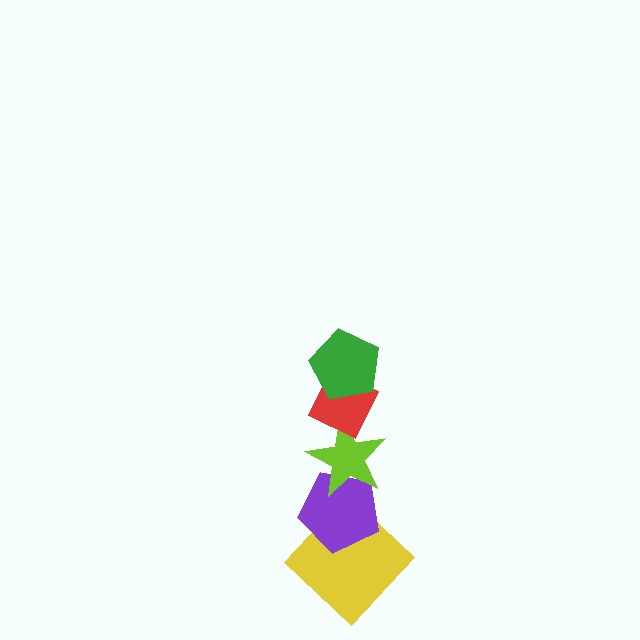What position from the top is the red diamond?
The red diamond is 2nd from the top.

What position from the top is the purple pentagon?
The purple pentagon is 4th from the top.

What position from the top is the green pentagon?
The green pentagon is 1st from the top.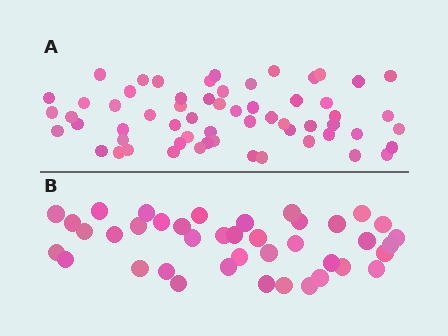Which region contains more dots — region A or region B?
Region A (the top region) has more dots.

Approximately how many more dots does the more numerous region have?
Region A has approximately 20 more dots than region B.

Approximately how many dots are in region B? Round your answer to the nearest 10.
About 40 dots.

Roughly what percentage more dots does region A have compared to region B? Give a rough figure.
About 50% more.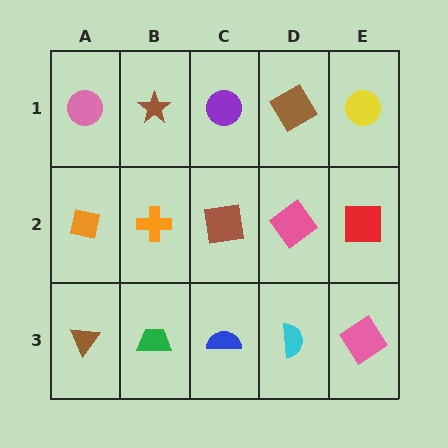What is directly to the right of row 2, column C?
A pink diamond.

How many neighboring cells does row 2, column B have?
4.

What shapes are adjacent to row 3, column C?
A brown square (row 2, column C), a green trapezoid (row 3, column B), a cyan semicircle (row 3, column D).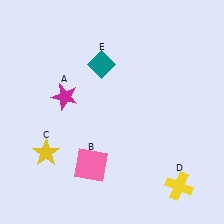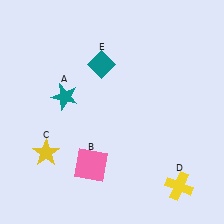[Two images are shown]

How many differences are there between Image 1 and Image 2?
There is 1 difference between the two images.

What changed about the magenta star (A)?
In Image 1, A is magenta. In Image 2, it changed to teal.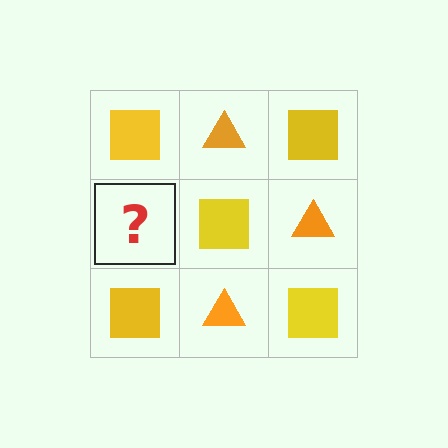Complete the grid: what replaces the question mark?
The question mark should be replaced with an orange triangle.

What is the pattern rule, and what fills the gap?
The rule is that it alternates yellow square and orange triangle in a checkerboard pattern. The gap should be filled with an orange triangle.